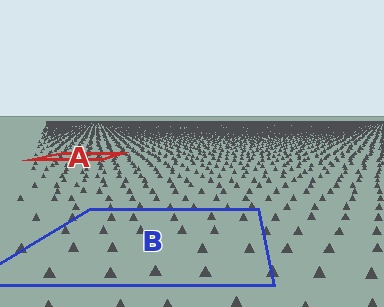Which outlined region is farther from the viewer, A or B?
Region A is farther from the viewer — the texture elements inside it appear smaller and more densely packed.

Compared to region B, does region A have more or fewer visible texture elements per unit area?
Region A has more texture elements per unit area — they are packed more densely because it is farther away.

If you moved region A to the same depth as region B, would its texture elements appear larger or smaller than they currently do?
They would appear larger. At a closer depth, the same texture elements are projected at a bigger on-screen size.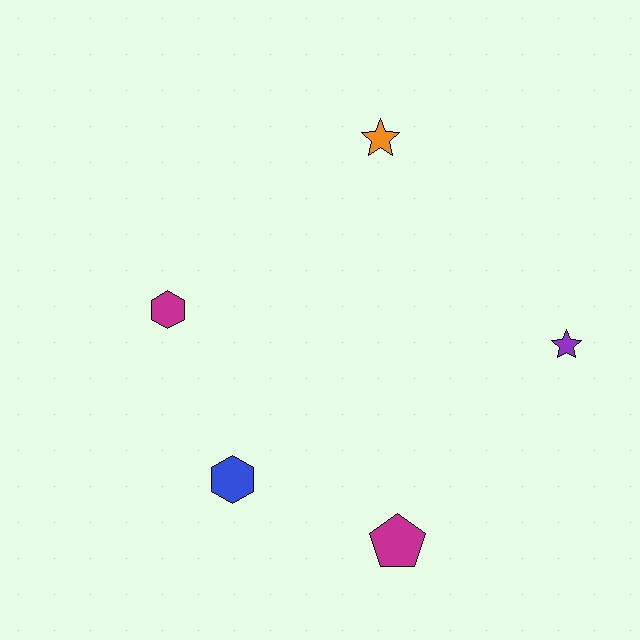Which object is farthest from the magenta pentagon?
The orange star is farthest from the magenta pentagon.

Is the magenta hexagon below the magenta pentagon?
No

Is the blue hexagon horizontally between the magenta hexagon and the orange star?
Yes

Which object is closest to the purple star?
The magenta pentagon is closest to the purple star.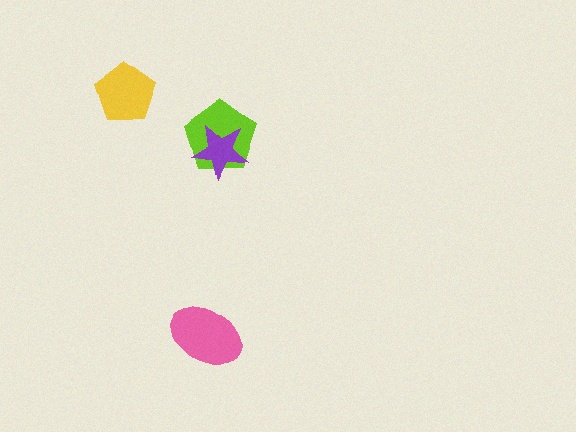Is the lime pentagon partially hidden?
Yes, it is partially covered by another shape.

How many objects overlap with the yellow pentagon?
0 objects overlap with the yellow pentagon.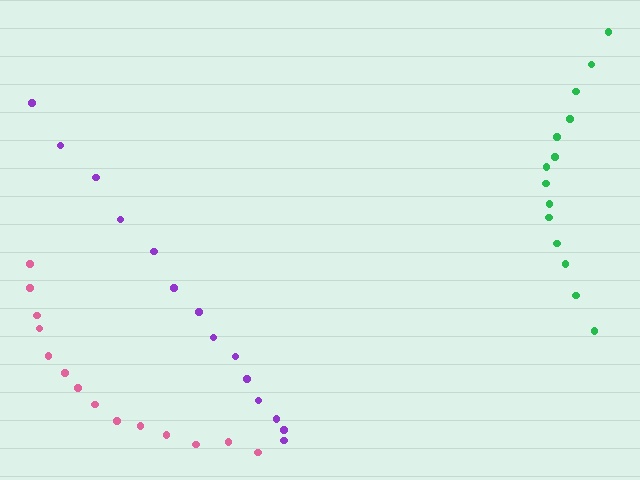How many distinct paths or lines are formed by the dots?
There are 3 distinct paths.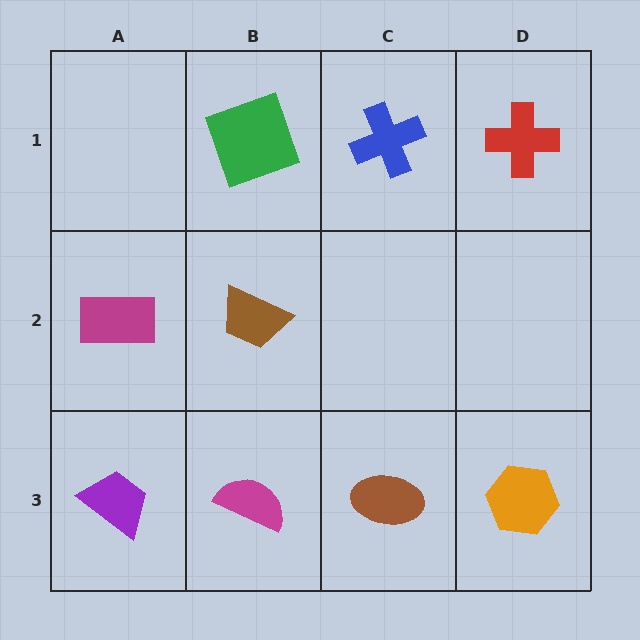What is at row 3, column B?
A magenta semicircle.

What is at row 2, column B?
A brown trapezoid.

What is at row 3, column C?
A brown ellipse.